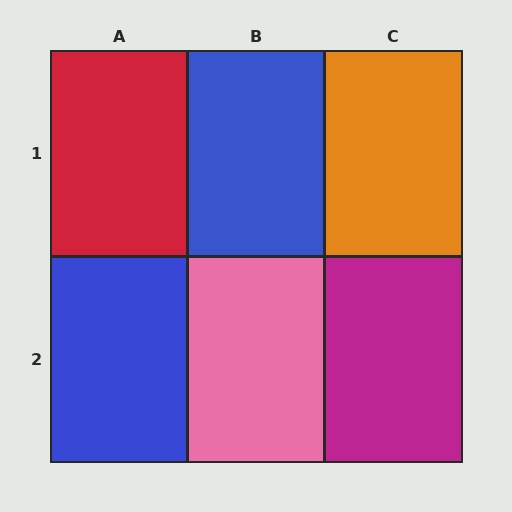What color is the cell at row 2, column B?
Pink.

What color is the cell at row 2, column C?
Magenta.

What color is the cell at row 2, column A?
Blue.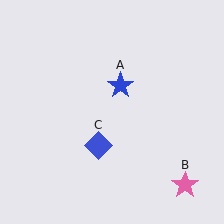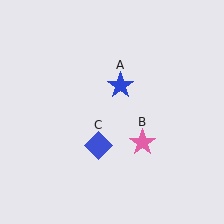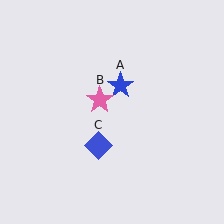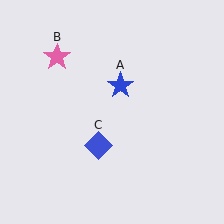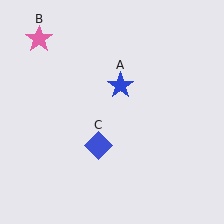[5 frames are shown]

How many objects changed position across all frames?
1 object changed position: pink star (object B).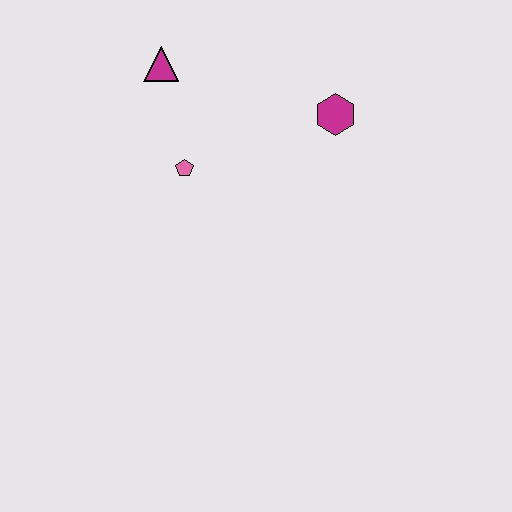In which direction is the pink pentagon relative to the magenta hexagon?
The pink pentagon is to the left of the magenta hexagon.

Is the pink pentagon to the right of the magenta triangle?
Yes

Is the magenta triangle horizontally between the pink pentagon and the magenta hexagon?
No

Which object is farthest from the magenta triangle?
The magenta hexagon is farthest from the magenta triangle.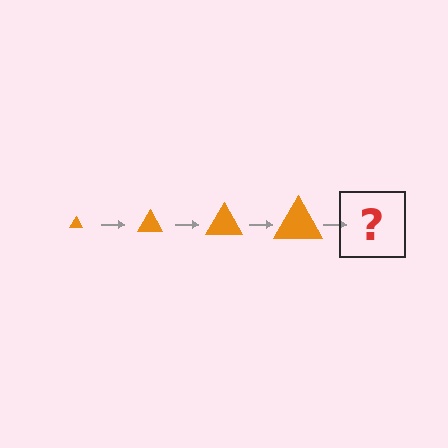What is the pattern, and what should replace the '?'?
The pattern is that the triangle gets progressively larger each step. The '?' should be an orange triangle, larger than the previous one.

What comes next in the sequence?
The next element should be an orange triangle, larger than the previous one.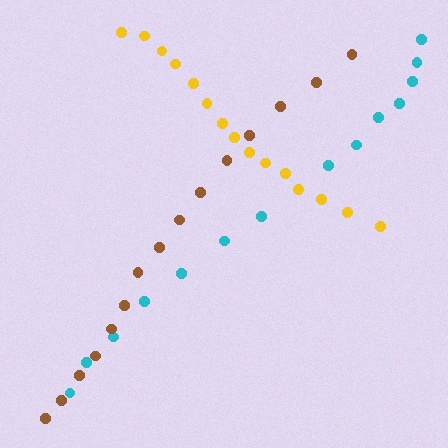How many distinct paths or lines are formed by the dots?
There are 3 distinct paths.